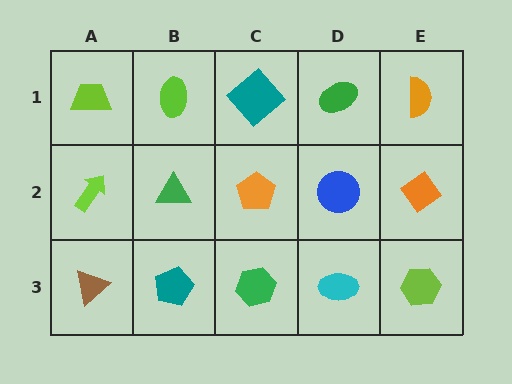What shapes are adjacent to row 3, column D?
A blue circle (row 2, column D), a green hexagon (row 3, column C), a lime hexagon (row 3, column E).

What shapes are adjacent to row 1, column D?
A blue circle (row 2, column D), a teal diamond (row 1, column C), an orange semicircle (row 1, column E).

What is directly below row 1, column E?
An orange diamond.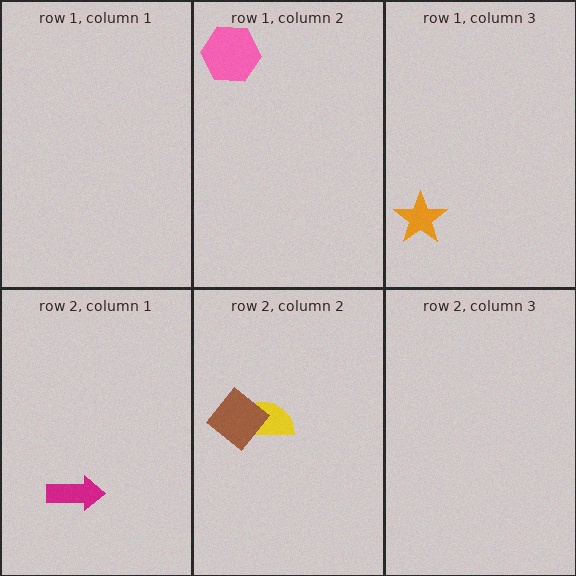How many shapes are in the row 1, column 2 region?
1.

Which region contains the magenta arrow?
The row 2, column 1 region.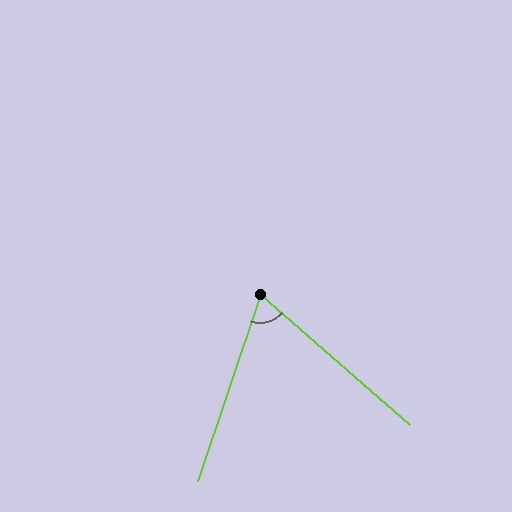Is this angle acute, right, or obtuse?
It is acute.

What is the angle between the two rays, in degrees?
Approximately 67 degrees.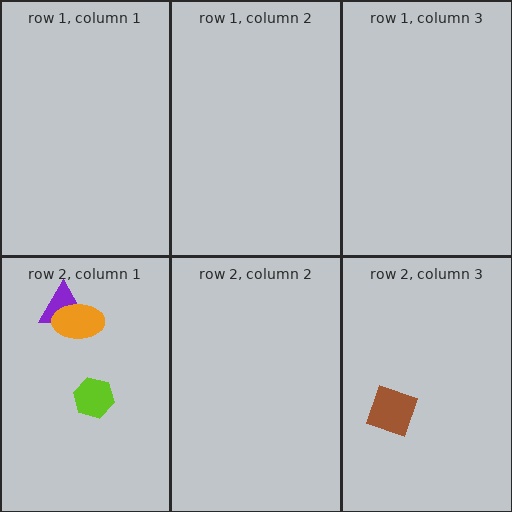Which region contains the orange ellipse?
The row 2, column 1 region.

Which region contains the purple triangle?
The row 2, column 1 region.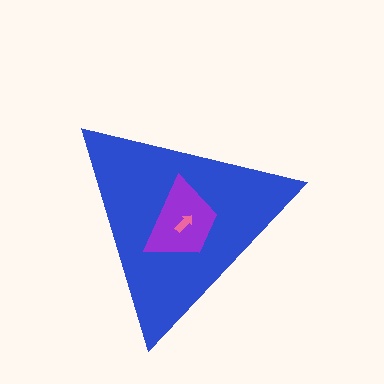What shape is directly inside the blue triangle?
The purple trapezoid.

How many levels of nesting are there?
3.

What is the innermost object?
The pink arrow.